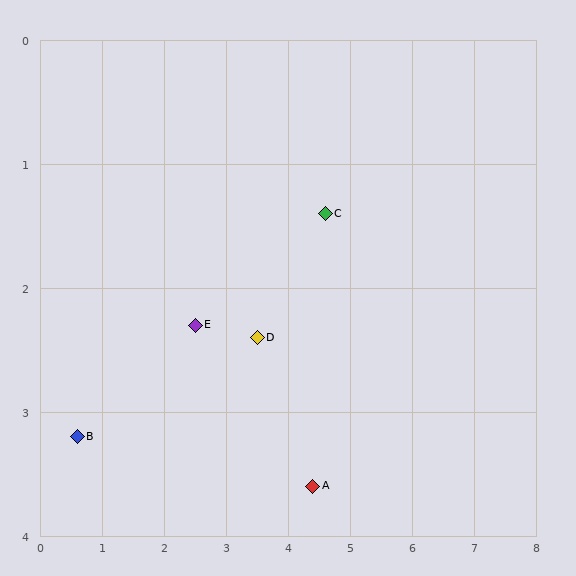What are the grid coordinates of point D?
Point D is at approximately (3.5, 2.4).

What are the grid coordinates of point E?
Point E is at approximately (2.5, 2.3).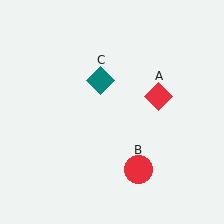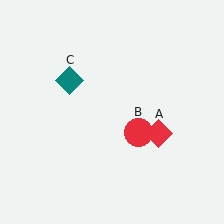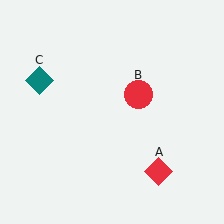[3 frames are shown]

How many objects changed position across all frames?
3 objects changed position: red diamond (object A), red circle (object B), teal diamond (object C).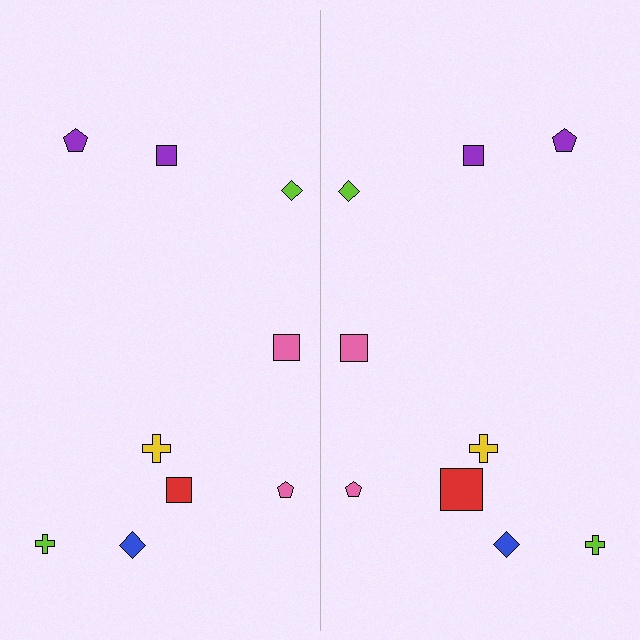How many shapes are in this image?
There are 18 shapes in this image.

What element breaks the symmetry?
The red square on the right side has a different size than its mirror counterpart.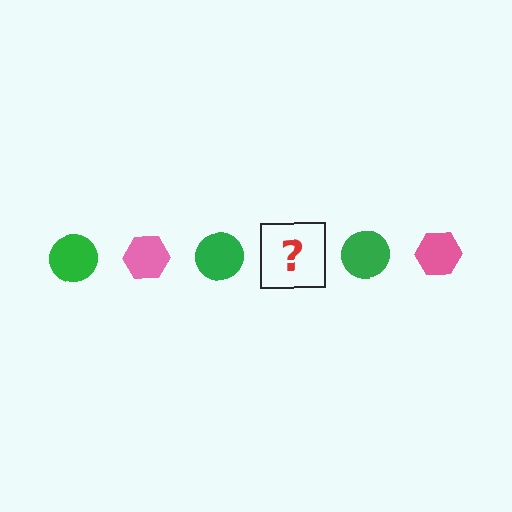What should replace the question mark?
The question mark should be replaced with a pink hexagon.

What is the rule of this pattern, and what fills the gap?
The rule is that the pattern alternates between green circle and pink hexagon. The gap should be filled with a pink hexagon.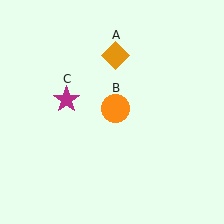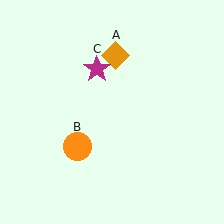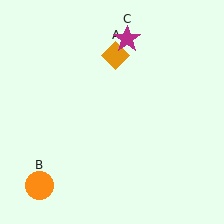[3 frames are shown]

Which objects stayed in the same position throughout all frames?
Orange diamond (object A) remained stationary.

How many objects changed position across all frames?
2 objects changed position: orange circle (object B), magenta star (object C).